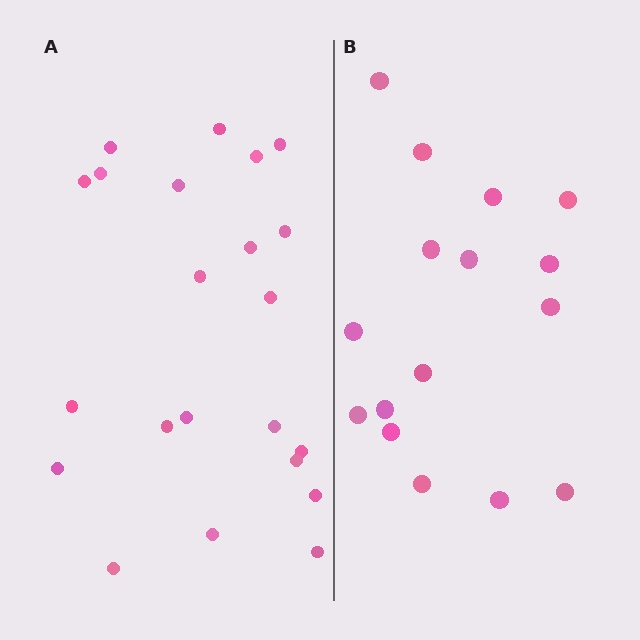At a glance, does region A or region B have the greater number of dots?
Region A (the left region) has more dots.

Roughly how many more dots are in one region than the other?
Region A has about 6 more dots than region B.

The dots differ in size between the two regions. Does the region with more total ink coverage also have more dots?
No. Region B has more total ink coverage because its dots are larger, but region A actually contains more individual dots. Total area can be misleading — the number of items is what matters here.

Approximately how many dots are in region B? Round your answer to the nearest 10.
About 20 dots. (The exact count is 16, which rounds to 20.)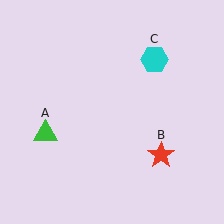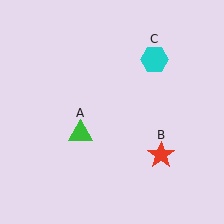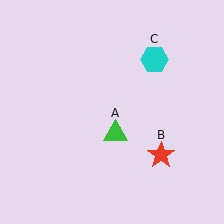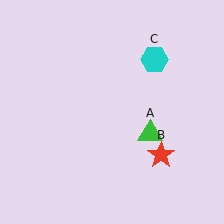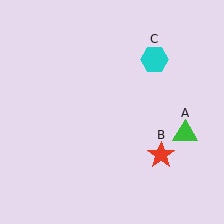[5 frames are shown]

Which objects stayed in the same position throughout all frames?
Red star (object B) and cyan hexagon (object C) remained stationary.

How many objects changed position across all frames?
1 object changed position: green triangle (object A).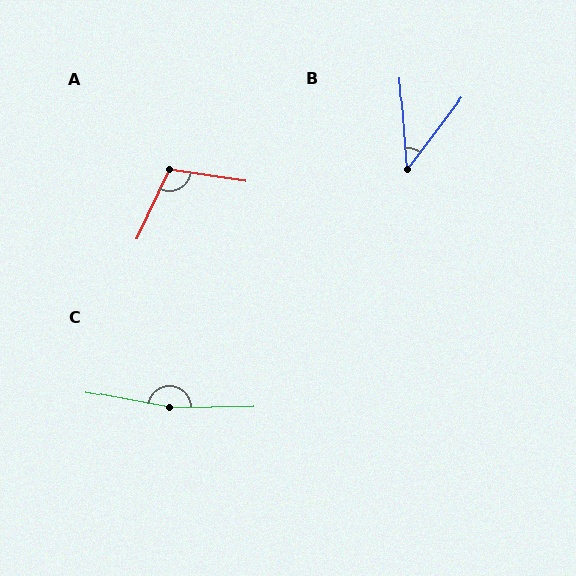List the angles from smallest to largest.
B (41°), A (106°), C (169°).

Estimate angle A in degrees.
Approximately 106 degrees.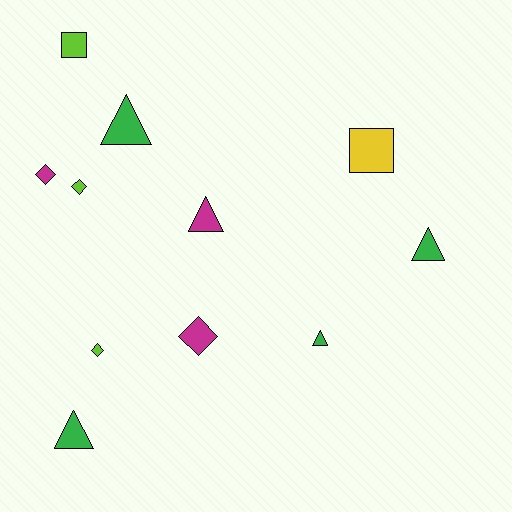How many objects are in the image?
There are 11 objects.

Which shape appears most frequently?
Triangle, with 5 objects.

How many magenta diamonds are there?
There are 2 magenta diamonds.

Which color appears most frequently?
Green, with 4 objects.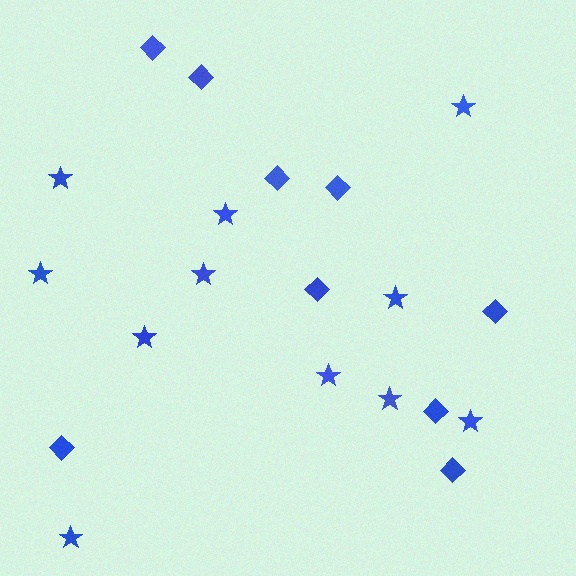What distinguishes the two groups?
There are 2 groups: one group of diamonds (9) and one group of stars (11).